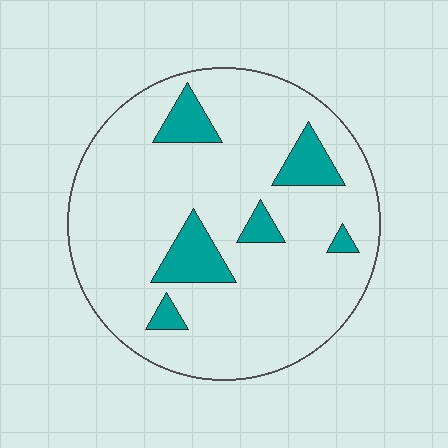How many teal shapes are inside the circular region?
6.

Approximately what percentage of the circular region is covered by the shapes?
Approximately 15%.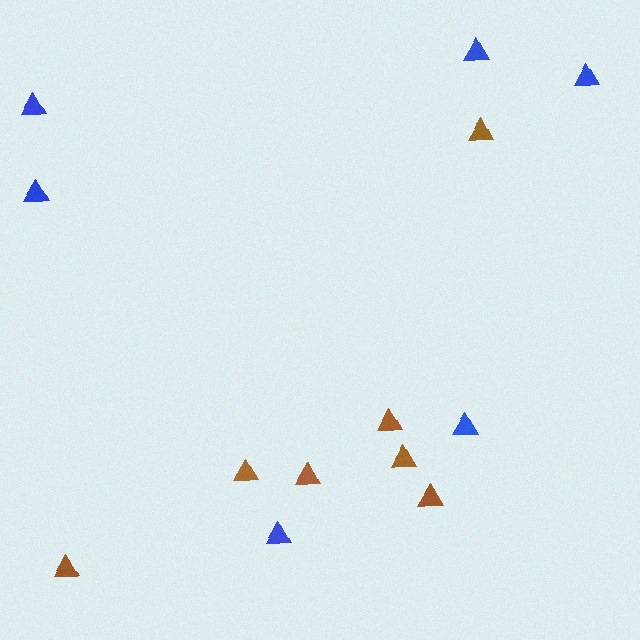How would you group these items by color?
There are 2 groups: one group of brown triangles (7) and one group of blue triangles (6).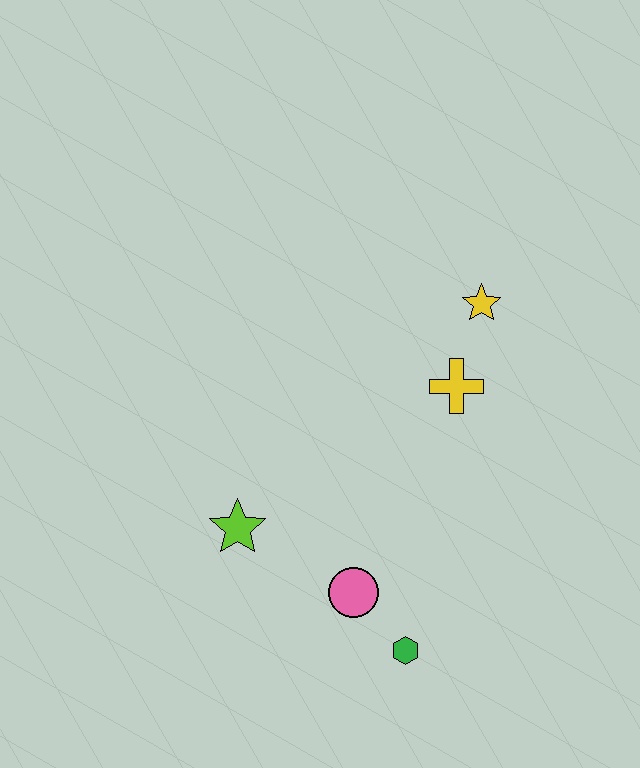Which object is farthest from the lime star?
The yellow star is farthest from the lime star.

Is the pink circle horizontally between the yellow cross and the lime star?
Yes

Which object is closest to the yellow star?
The yellow cross is closest to the yellow star.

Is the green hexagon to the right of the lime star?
Yes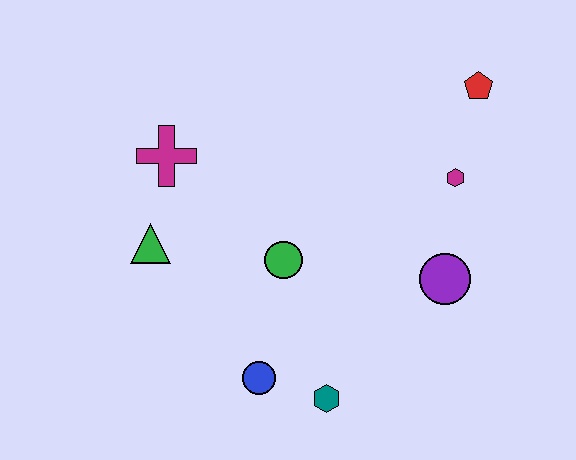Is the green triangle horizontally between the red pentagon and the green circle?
No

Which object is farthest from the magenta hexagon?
The green triangle is farthest from the magenta hexagon.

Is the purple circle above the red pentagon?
No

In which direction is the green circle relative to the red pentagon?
The green circle is to the left of the red pentagon.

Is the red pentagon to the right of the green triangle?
Yes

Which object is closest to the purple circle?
The magenta hexagon is closest to the purple circle.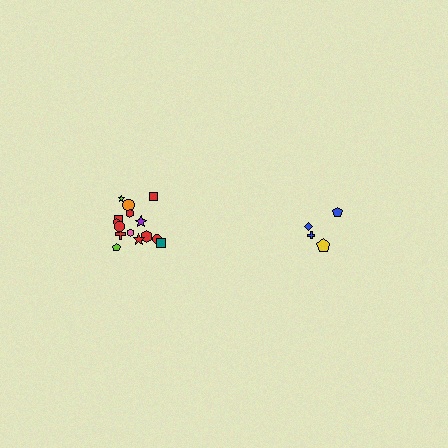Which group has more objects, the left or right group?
The left group.